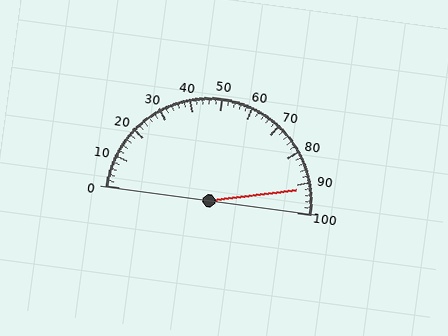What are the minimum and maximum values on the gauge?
The gauge ranges from 0 to 100.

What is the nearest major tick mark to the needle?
The nearest major tick mark is 90.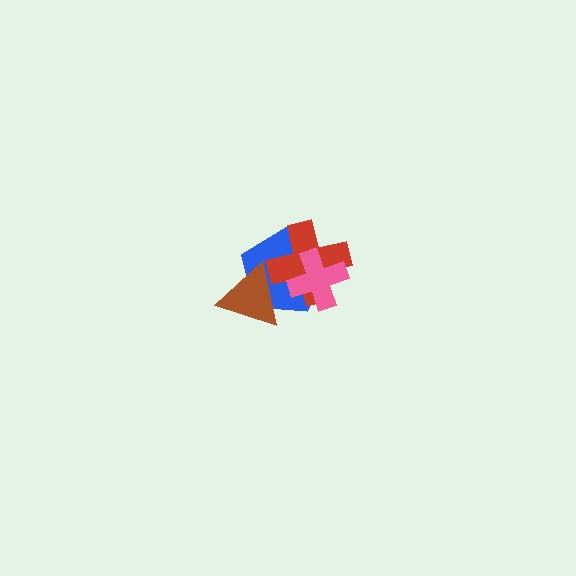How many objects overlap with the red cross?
3 objects overlap with the red cross.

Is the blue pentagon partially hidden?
Yes, it is partially covered by another shape.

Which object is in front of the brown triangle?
The red cross is in front of the brown triangle.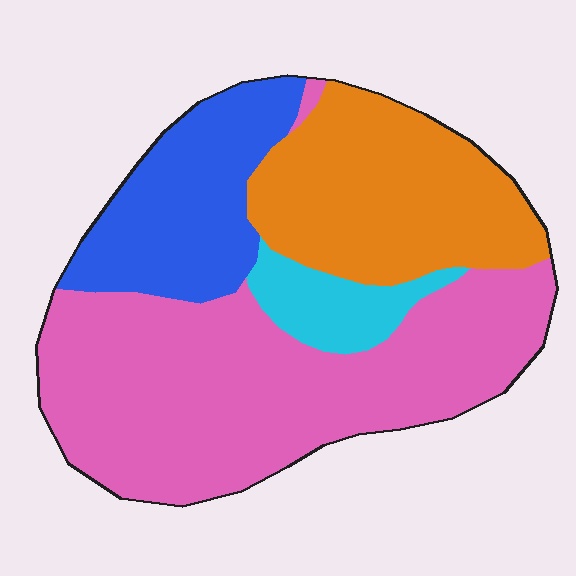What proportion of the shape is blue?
Blue takes up about one fifth (1/5) of the shape.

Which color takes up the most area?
Pink, at roughly 50%.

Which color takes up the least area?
Cyan, at roughly 5%.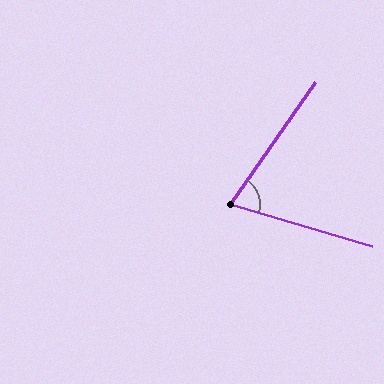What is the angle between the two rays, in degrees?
Approximately 72 degrees.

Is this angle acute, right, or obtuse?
It is acute.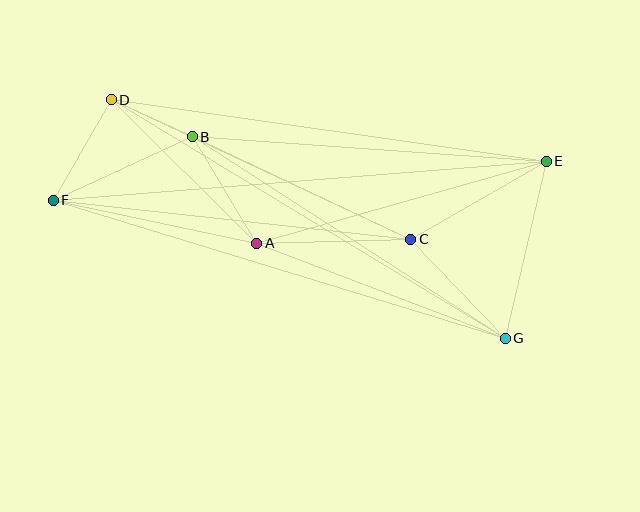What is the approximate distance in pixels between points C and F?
The distance between C and F is approximately 360 pixels.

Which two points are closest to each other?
Points B and D are closest to each other.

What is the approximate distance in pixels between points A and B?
The distance between A and B is approximately 125 pixels.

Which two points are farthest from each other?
Points E and F are farthest from each other.